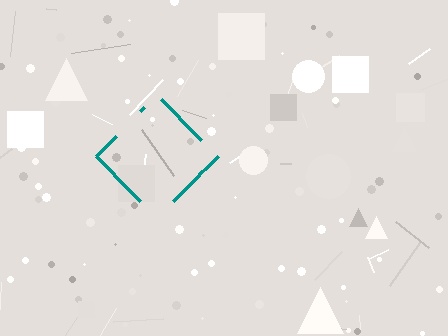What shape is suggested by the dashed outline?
The dashed outline suggests a diamond.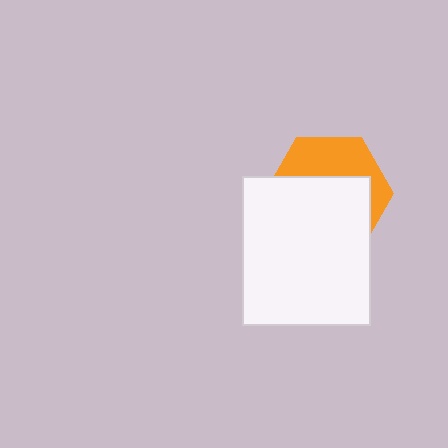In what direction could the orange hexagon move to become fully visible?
The orange hexagon could move up. That would shift it out from behind the white rectangle entirely.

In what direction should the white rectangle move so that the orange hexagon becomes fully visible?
The white rectangle should move down. That is the shortest direction to clear the overlap and leave the orange hexagon fully visible.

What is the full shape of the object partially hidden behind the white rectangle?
The partially hidden object is an orange hexagon.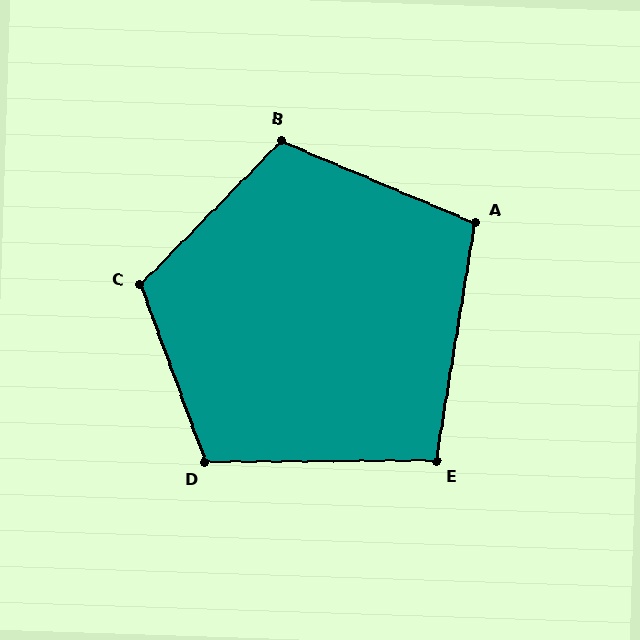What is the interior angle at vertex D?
Approximately 110 degrees (obtuse).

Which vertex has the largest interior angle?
C, at approximately 115 degrees.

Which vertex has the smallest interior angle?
E, at approximately 100 degrees.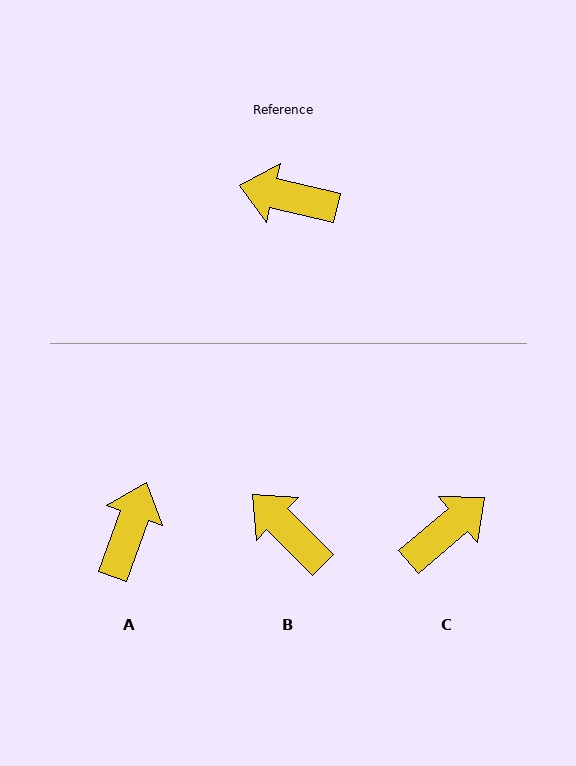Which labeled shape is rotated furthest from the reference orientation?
C, about 126 degrees away.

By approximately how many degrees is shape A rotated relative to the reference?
Approximately 97 degrees clockwise.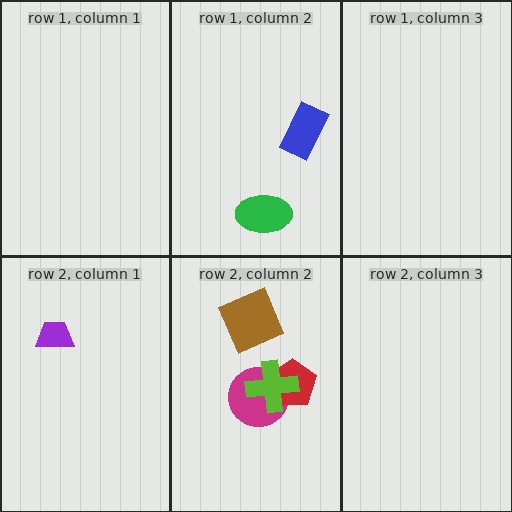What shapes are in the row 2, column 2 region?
The magenta circle, the brown square, the red pentagon, the lime cross.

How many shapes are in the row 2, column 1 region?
1.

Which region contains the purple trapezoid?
The row 2, column 1 region.